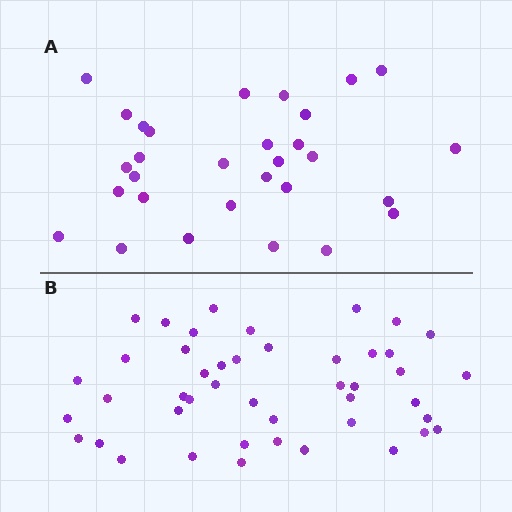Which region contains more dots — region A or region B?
Region B (the bottom region) has more dots.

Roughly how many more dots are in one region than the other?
Region B has approximately 15 more dots than region A.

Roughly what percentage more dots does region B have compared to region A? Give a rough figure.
About 50% more.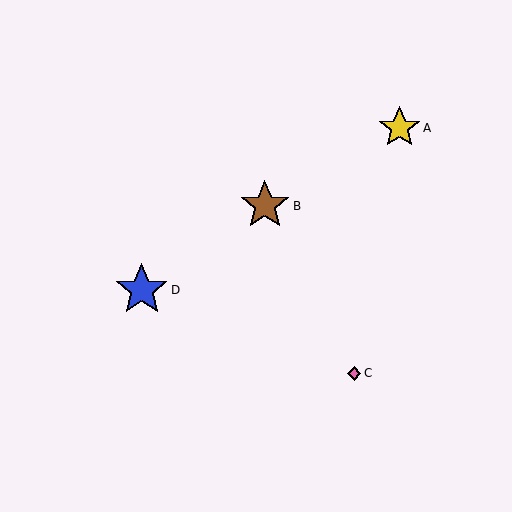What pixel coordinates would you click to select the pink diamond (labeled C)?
Click at (354, 374) to select the pink diamond C.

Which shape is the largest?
The blue star (labeled D) is the largest.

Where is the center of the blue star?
The center of the blue star is at (142, 290).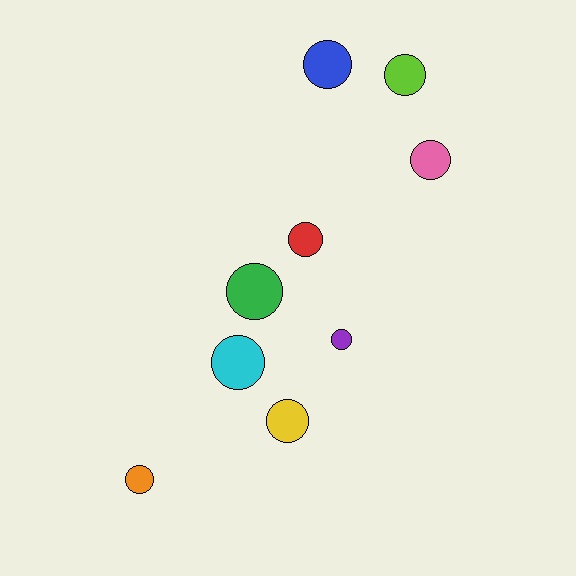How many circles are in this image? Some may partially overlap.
There are 9 circles.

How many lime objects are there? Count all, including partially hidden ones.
There is 1 lime object.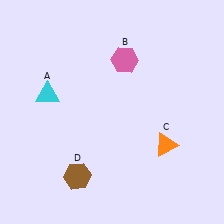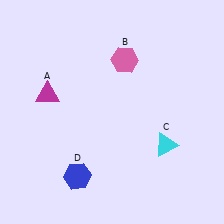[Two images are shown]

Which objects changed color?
A changed from cyan to magenta. C changed from orange to cyan. D changed from brown to blue.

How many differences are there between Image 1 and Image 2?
There are 3 differences between the two images.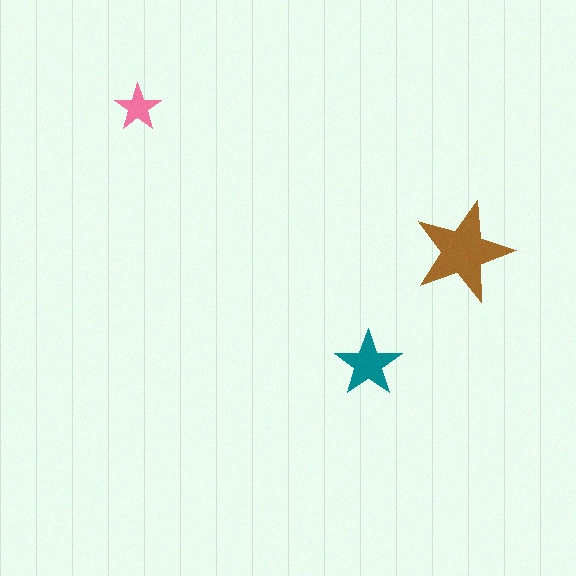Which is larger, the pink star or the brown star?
The brown one.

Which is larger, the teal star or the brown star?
The brown one.